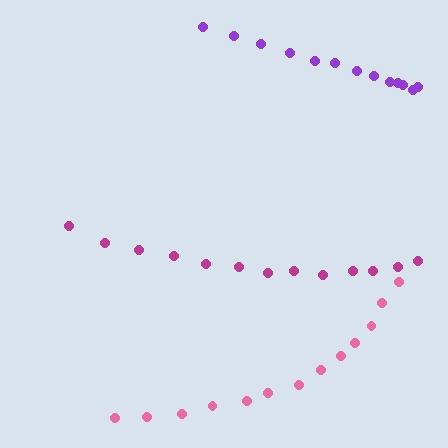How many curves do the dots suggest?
There are 3 distinct paths.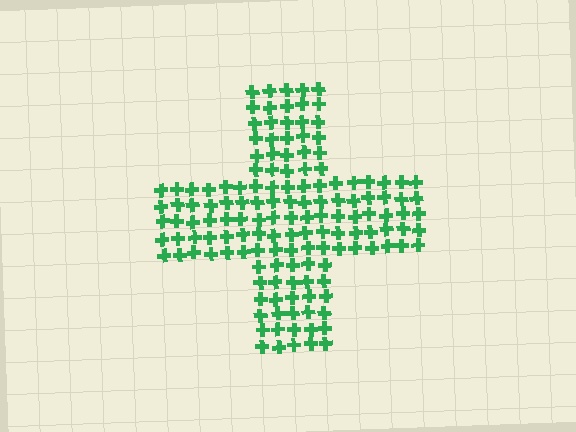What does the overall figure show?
The overall figure shows a cross.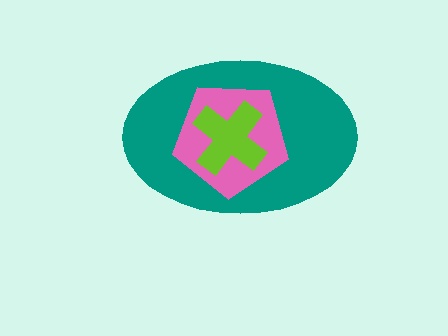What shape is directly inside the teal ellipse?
The pink pentagon.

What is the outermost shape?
The teal ellipse.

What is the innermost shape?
The lime cross.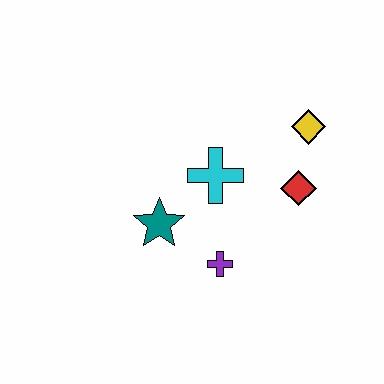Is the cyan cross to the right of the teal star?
Yes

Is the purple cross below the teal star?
Yes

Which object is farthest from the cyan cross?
The yellow diamond is farthest from the cyan cross.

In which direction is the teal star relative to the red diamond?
The teal star is to the left of the red diamond.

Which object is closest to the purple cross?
The teal star is closest to the purple cross.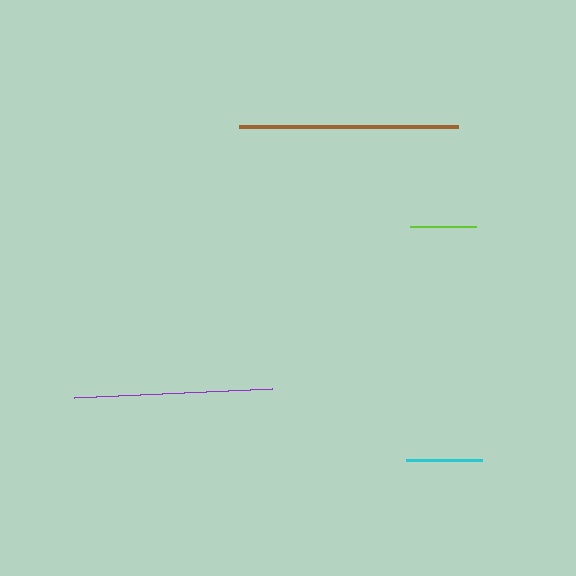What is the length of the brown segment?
The brown segment is approximately 219 pixels long.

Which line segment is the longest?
The brown line is the longest at approximately 219 pixels.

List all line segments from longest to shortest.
From longest to shortest: brown, purple, cyan, lime.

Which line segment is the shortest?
The lime line is the shortest at approximately 66 pixels.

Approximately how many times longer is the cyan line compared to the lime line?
The cyan line is approximately 1.2 times the length of the lime line.